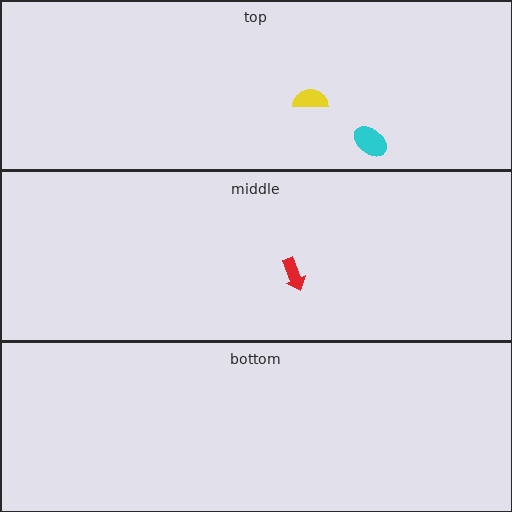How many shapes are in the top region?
2.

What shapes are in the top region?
The yellow semicircle, the cyan ellipse.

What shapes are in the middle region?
The red arrow.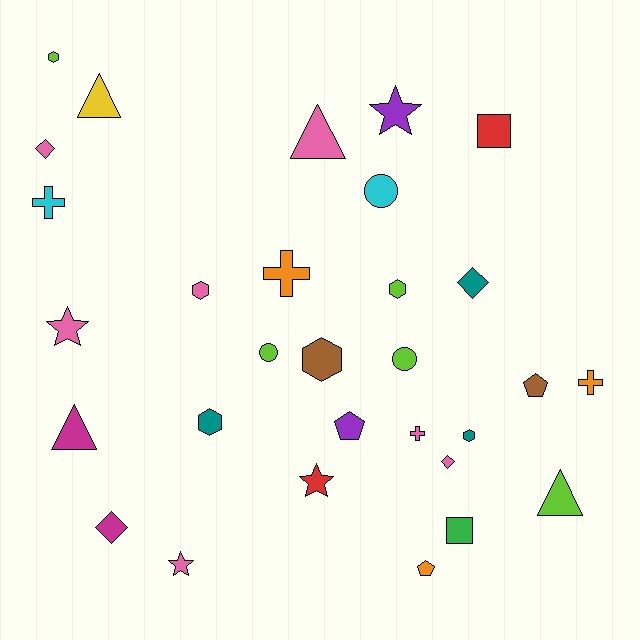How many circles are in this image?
There are 3 circles.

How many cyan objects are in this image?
There are 2 cyan objects.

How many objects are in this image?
There are 30 objects.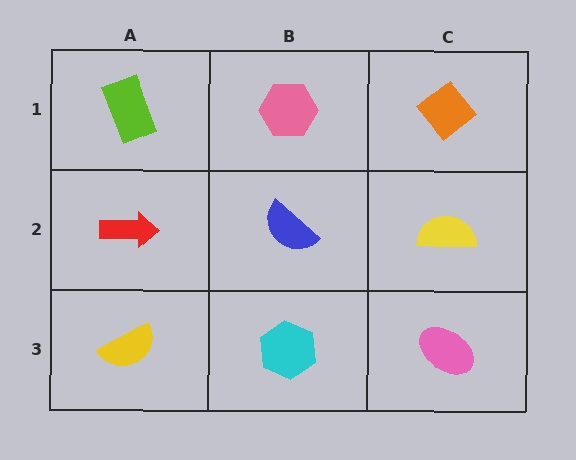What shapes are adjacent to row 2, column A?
A lime rectangle (row 1, column A), a yellow semicircle (row 3, column A), a blue semicircle (row 2, column B).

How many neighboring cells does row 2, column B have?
4.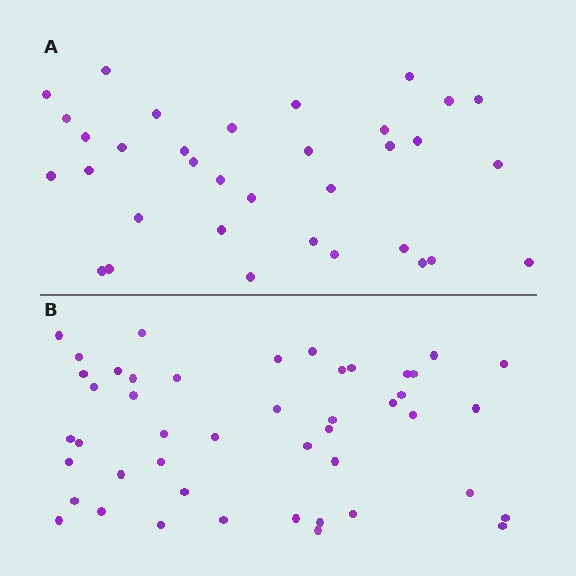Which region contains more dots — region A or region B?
Region B (the bottom region) has more dots.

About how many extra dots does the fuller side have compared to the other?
Region B has roughly 12 or so more dots than region A.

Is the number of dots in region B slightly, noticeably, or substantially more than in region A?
Region B has noticeably more, but not dramatically so. The ratio is roughly 1.4 to 1.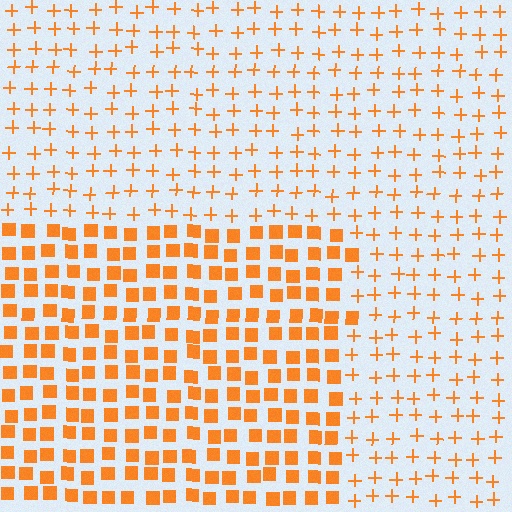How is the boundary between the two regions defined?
The boundary is defined by a change in element shape: squares inside vs. plus signs outside. All elements share the same color and spacing.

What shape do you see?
I see a rectangle.